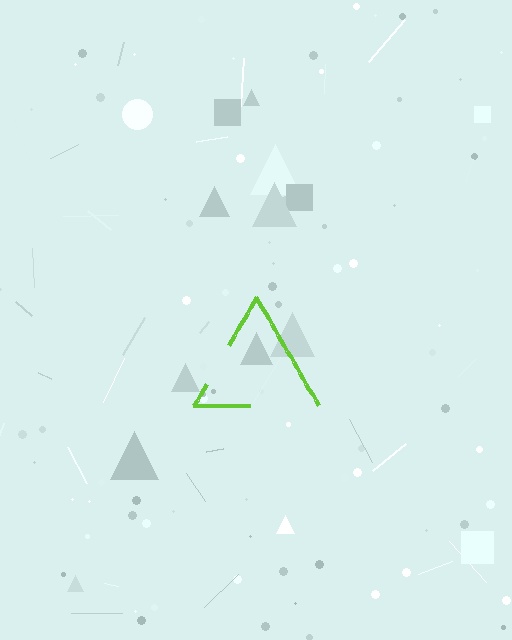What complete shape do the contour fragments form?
The contour fragments form a triangle.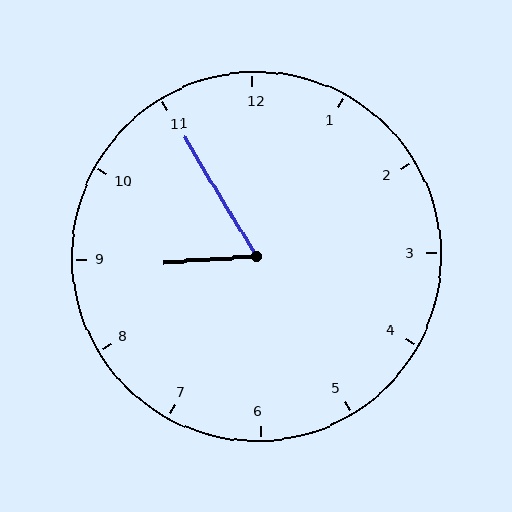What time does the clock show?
8:55.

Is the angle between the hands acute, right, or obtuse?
It is acute.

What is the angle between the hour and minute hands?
Approximately 62 degrees.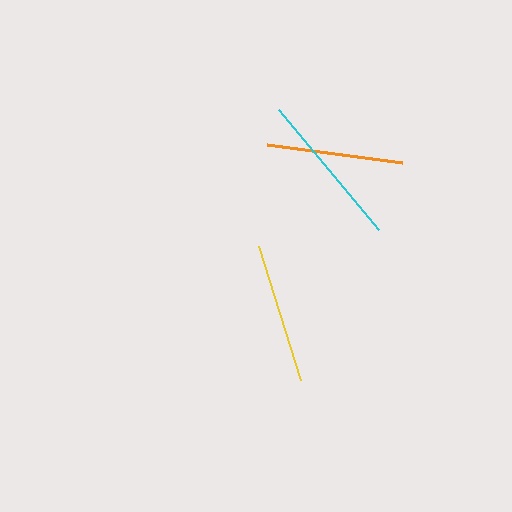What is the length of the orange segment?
The orange segment is approximately 136 pixels long.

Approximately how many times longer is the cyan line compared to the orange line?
The cyan line is approximately 1.1 times the length of the orange line.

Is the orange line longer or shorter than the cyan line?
The cyan line is longer than the orange line.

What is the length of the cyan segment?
The cyan segment is approximately 156 pixels long.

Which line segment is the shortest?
The orange line is the shortest at approximately 136 pixels.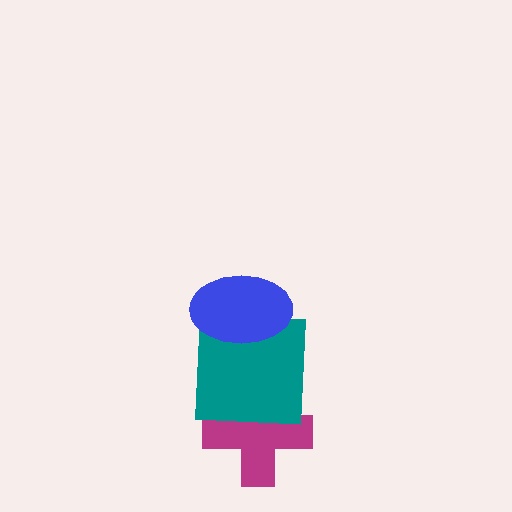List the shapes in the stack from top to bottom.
From top to bottom: the blue ellipse, the teal square, the magenta cross.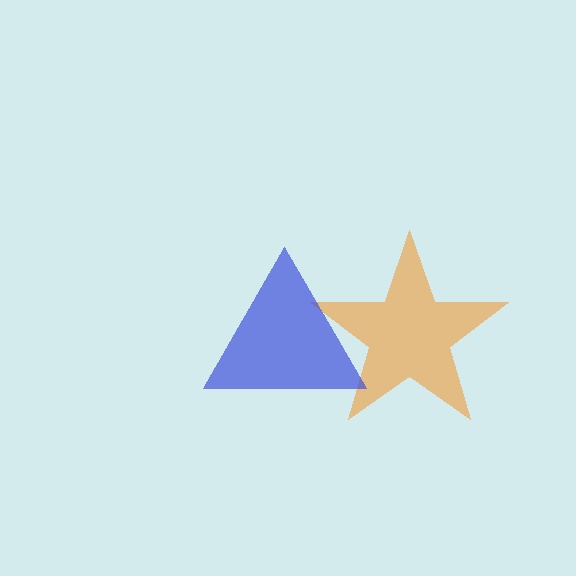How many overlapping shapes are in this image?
There are 2 overlapping shapes in the image.